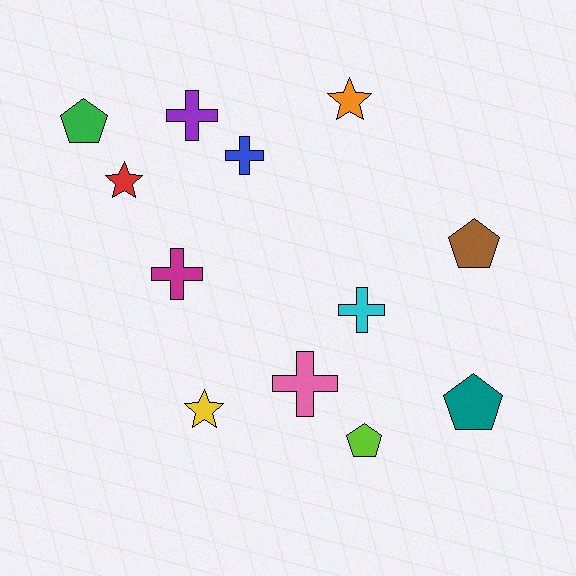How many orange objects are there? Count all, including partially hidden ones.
There is 1 orange object.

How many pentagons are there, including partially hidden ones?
There are 4 pentagons.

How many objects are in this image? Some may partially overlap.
There are 12 objects.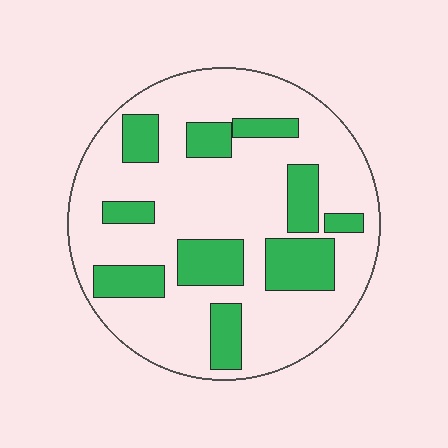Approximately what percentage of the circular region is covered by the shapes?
Approximately 25%.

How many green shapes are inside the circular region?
10.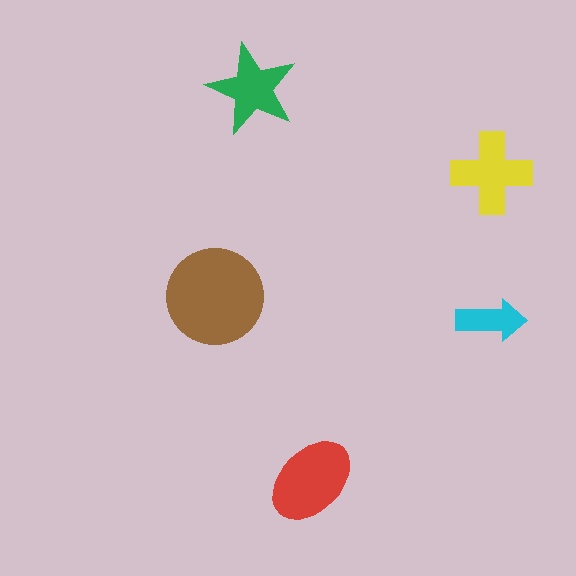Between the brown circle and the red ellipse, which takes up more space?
The brown circle.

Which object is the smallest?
The cyan arrow.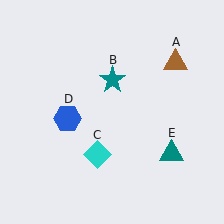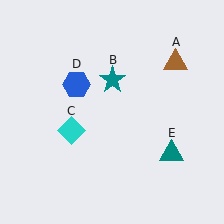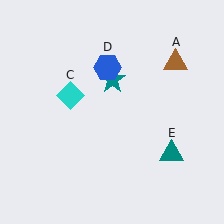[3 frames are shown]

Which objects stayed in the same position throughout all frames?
Brown triangle (object A) and teal star (object B) and teal triangle (object E) remained stationary.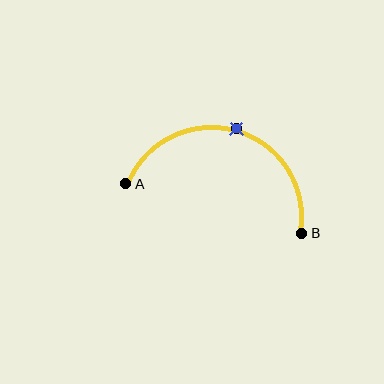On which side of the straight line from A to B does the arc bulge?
The arc bulges above the straight line connecting A and B.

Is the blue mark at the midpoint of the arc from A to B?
Yes. The blue mark lies on the arc at equal arc-length from both A and B — it is the arc midpoint.